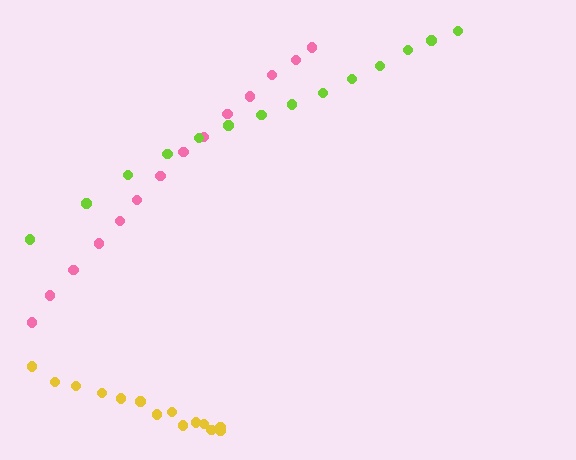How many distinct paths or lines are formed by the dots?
There are 3 distinct paths.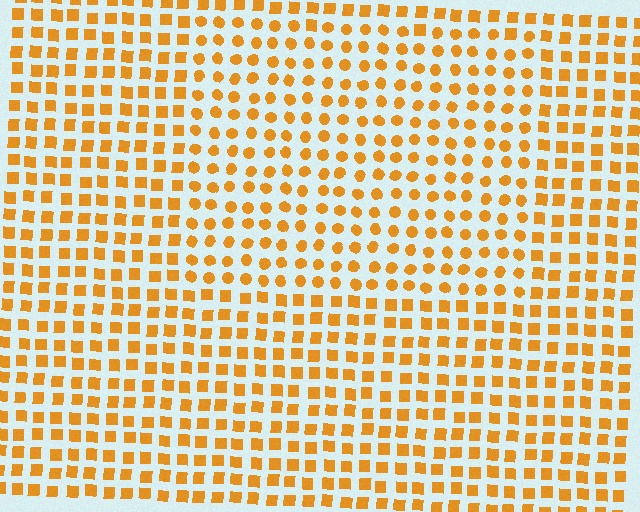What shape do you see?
I see a rectangle.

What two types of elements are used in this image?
The image uses circles inside the rectangle region and squares outside it.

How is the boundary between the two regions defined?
The boundary is defined by a change in element shape: circles inside vs. squares outside. All elements share the same color and spacing.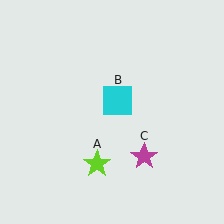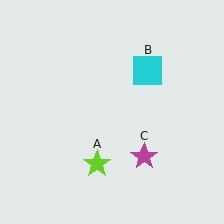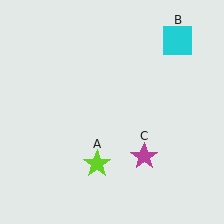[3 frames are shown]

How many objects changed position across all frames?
1 object changed position: cyan square (object B).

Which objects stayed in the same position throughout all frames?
Lime star (object A) and magenta star (object C) remained stationary.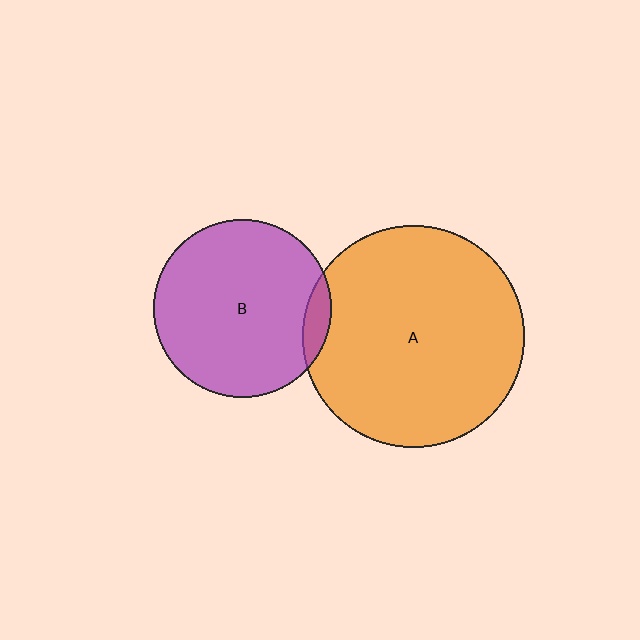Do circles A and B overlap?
Yes.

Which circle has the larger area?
Circle A (orange).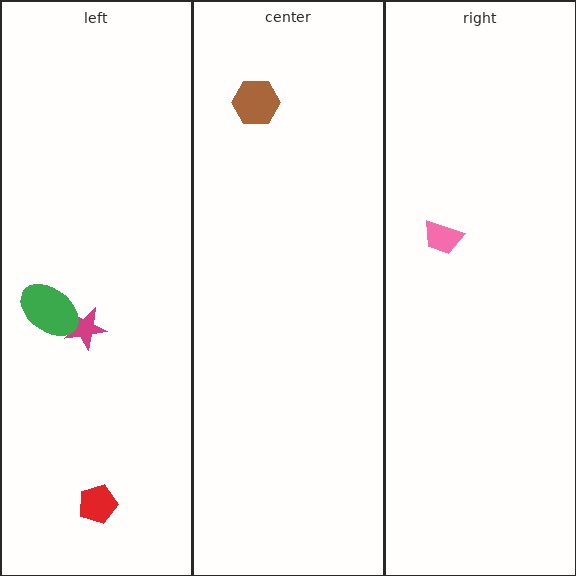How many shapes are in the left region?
3.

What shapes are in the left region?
The magenta star, the green ellipse, the red pentagon.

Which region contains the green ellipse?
The left region.